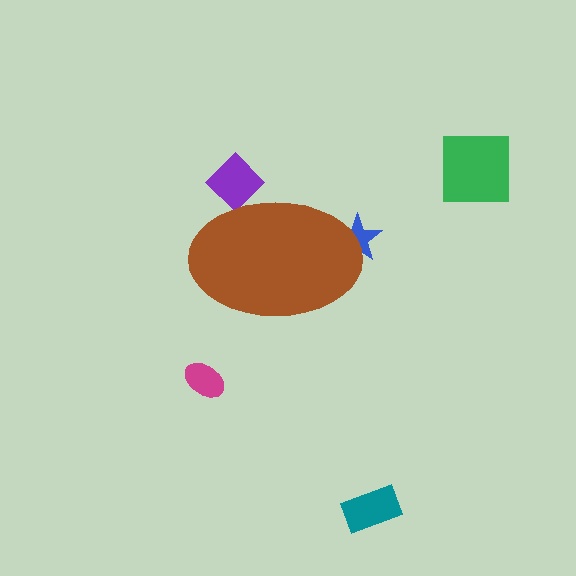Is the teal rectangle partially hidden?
No, the teal rectangle is fully visible.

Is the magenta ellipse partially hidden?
No, the magenta ellipse is fully visible.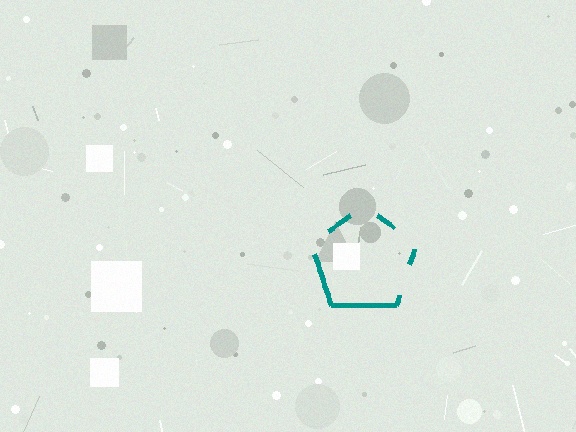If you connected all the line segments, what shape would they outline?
They would outline a pentagon.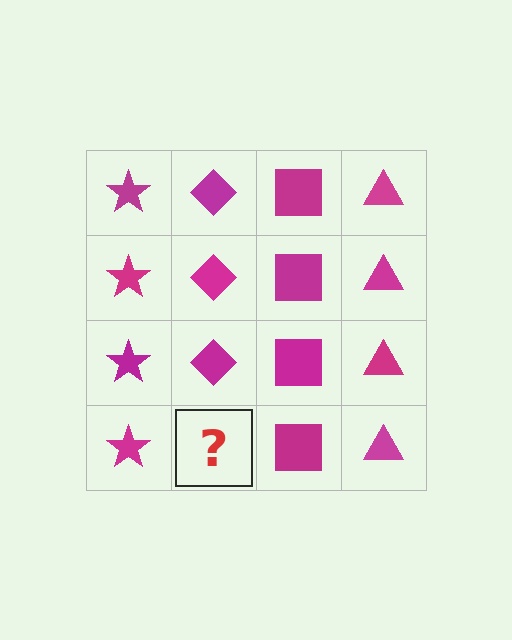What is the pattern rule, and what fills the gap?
The rule is that each column has a consistent shape. The gap should be filled with a magenta diamond.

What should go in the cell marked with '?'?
The missing cell should contain a magenta diamond.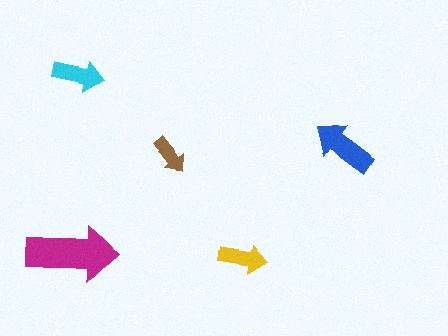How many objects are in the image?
There are 5 objects in the image.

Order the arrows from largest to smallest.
the magenta one, the blue one, the cyan one, the yellow one, the brown one.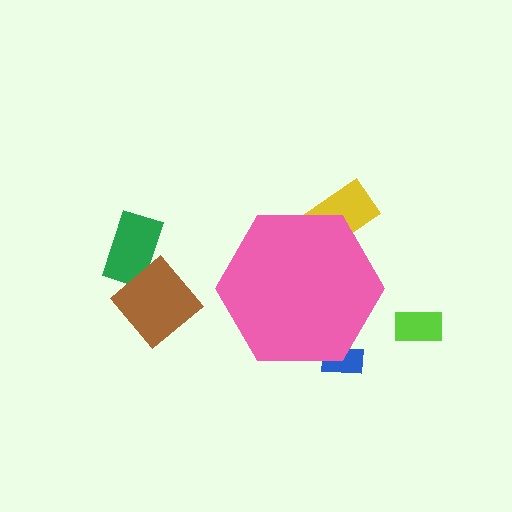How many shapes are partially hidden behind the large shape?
2 shapes are partially hidden.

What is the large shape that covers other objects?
A pink hexagon.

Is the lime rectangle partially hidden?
No, the lime rectangle is fully visible.